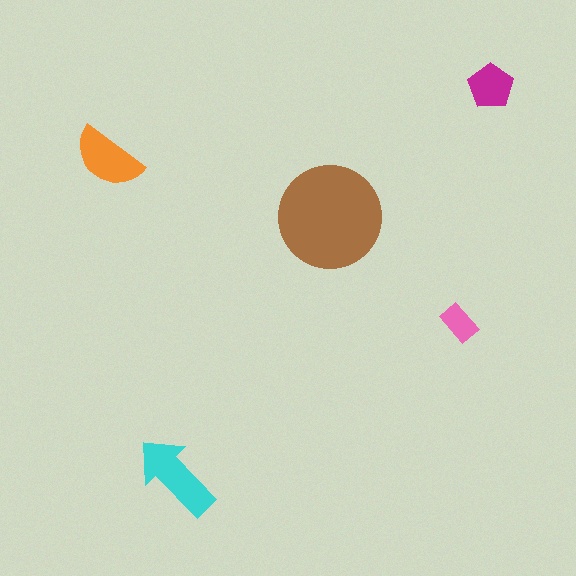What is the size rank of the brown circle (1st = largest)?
1st.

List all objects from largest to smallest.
The brown circle, the cyan arrow, the orange semicircle, the magenta pentagon, the pink rectangle.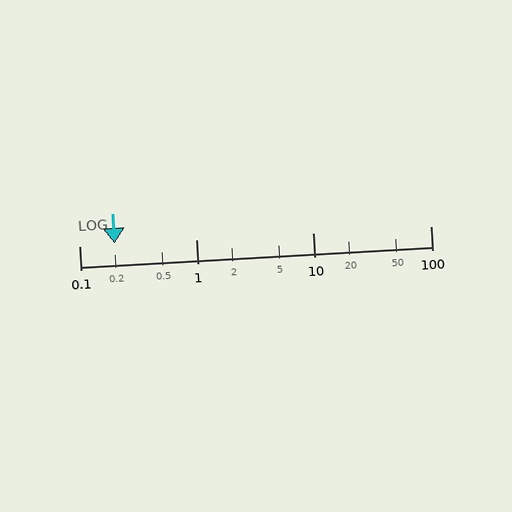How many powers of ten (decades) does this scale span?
The scale spans 3 decades, from 0.1 to 100.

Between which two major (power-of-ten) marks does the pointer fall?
The pointer is between 0.1 and 1.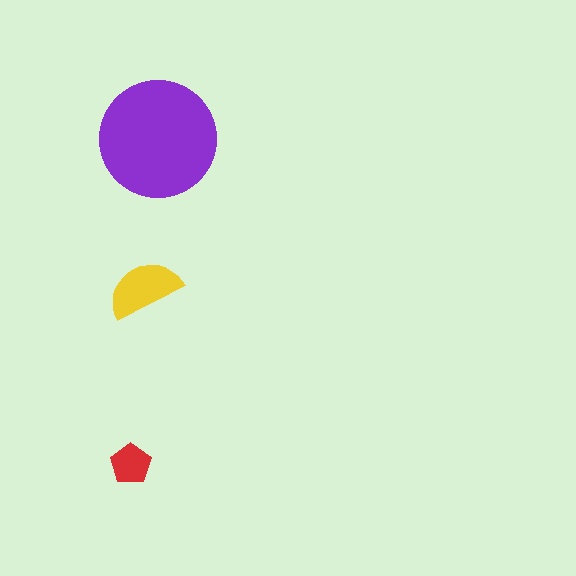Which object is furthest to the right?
The purple circle is rightmost.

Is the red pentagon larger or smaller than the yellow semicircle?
Smaller.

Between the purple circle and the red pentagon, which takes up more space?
The purple circle.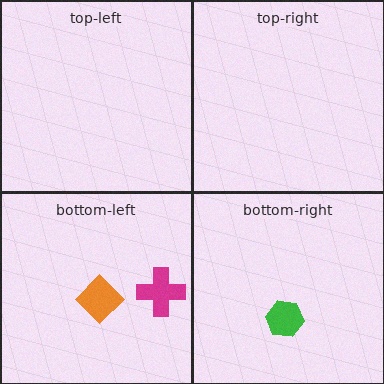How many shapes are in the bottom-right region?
1.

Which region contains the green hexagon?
The bottom-right region.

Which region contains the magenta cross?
The bottom-left region.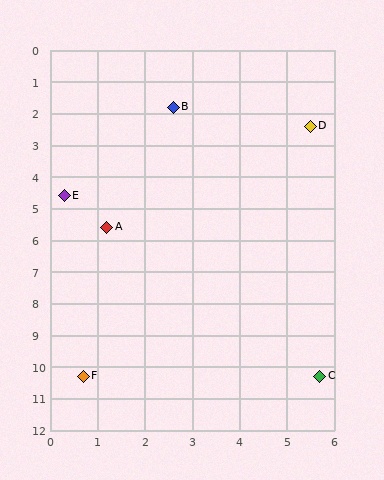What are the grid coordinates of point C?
Point C is at approximately (5.7, 10.3).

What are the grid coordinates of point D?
Point D is at approximately (5.5, 2.4).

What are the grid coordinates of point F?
Point F is at approximately (0.7, 10.3).